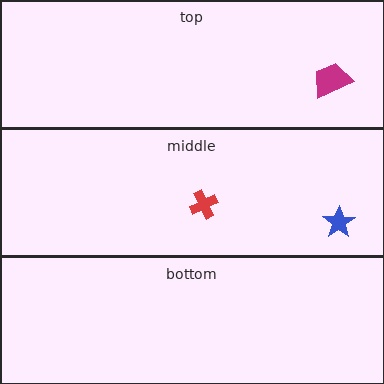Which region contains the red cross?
The middle region.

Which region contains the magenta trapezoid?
The top region.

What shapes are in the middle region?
The red cross, the blue star.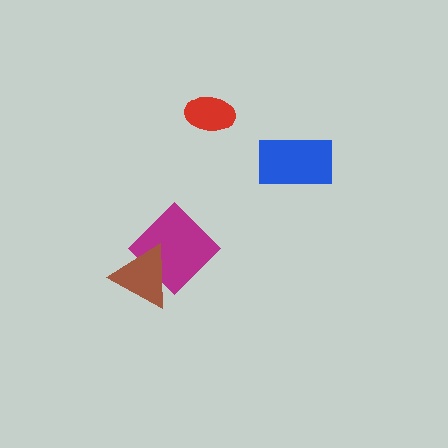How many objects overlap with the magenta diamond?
1 object overlaps with the magenta diamond.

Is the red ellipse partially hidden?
No, no other shape covers it.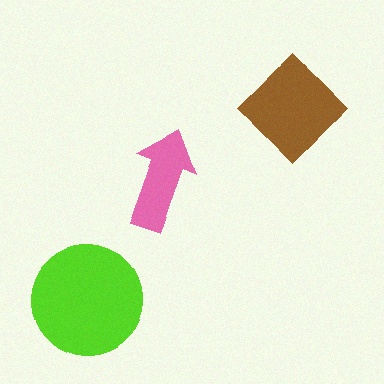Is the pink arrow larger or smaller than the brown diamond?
Smaller.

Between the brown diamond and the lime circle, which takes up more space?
The lime circle.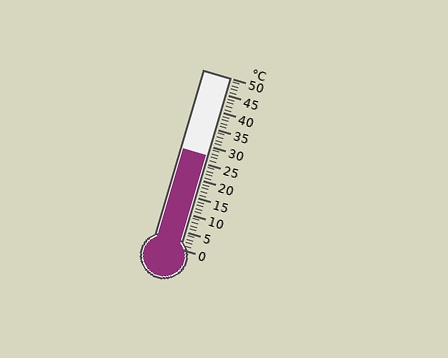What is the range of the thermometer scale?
The thermometer scale ranges from 0°C to 50°C.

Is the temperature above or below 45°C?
The temperature is below 45°C.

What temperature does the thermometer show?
The thermometer shows approximately 27°C.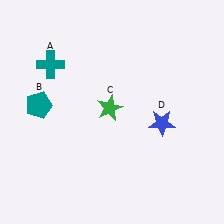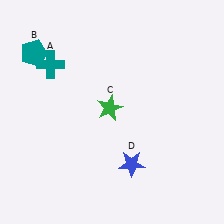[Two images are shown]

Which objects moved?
The objects that moved are: the teal pentagon (B), the blue star (D).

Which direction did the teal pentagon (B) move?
The teal pentagon (B) moved up.